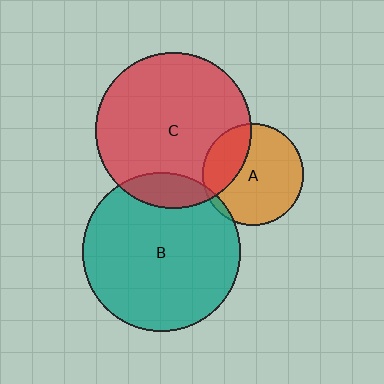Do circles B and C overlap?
Yes.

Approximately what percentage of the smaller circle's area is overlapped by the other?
Approximately 10%.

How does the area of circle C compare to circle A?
Approximately 2.4 times.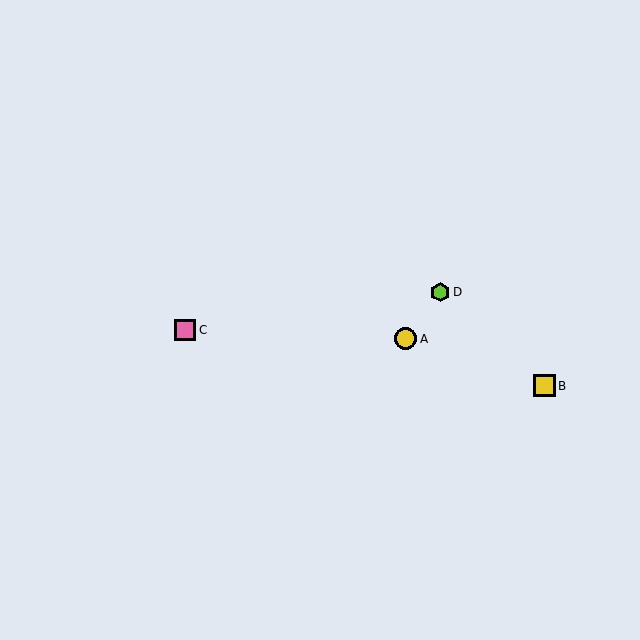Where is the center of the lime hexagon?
The center of the lime hexagon is at (440, 292).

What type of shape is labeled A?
Shape A is a yellow circle.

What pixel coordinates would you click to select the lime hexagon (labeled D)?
Click at (440, 292) to select the lime hexagon D.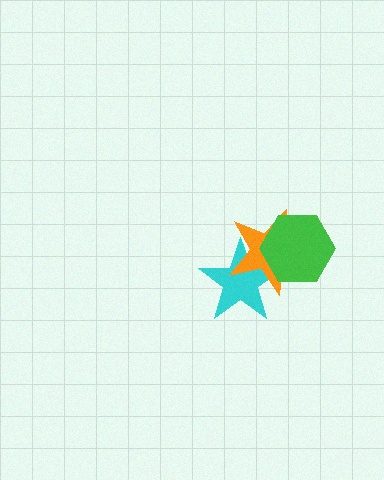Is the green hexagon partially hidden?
No, no other shape covers it.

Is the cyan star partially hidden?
Yes, it is partially covered by another shape.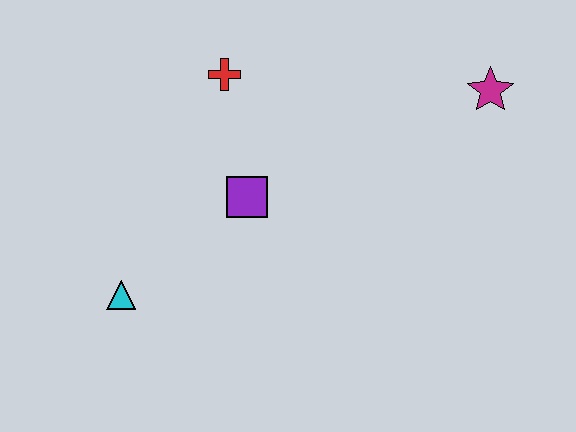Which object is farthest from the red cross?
The magenta star is farthest from the red cross.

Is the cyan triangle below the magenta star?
Yes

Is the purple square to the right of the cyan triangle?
Yes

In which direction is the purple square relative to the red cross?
The purple square is below the red cross.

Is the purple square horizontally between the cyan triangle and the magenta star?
Yes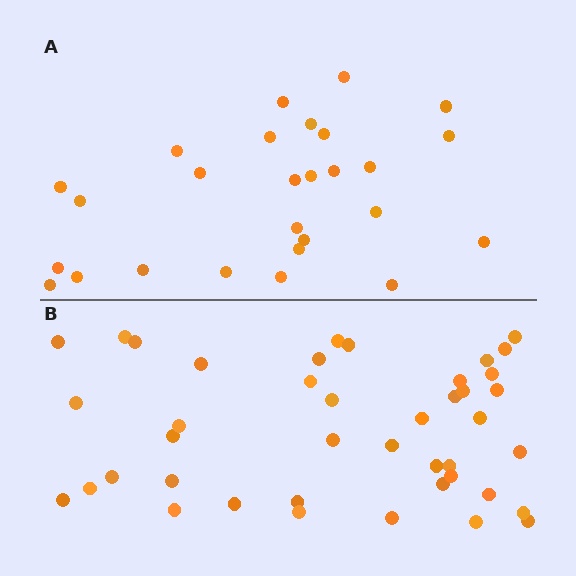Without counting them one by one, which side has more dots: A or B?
Region B (the bottom region) has more dots.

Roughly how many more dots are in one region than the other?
Region B has approximately 15 more dots than region A.